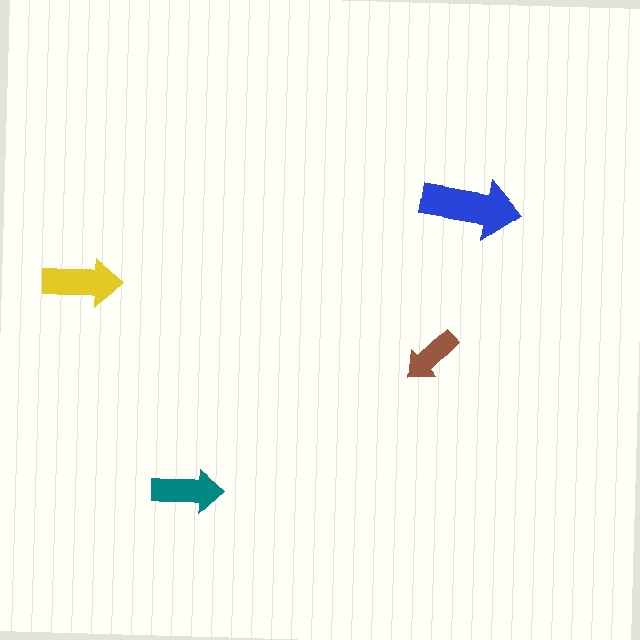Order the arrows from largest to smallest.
the blue one, the yellow one, the teal one, the brown one.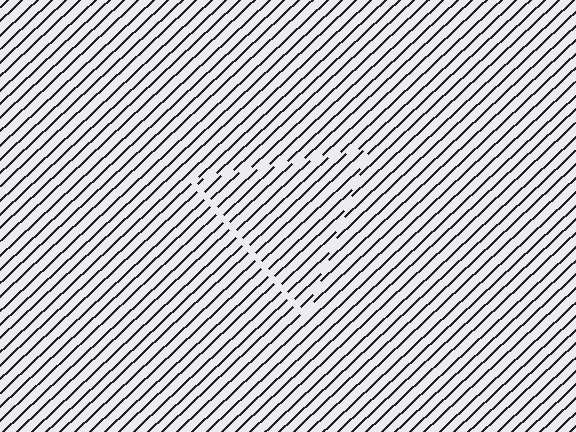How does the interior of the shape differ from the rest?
The interior of the shape contains the same grating, shifted by half a period — the contour is defined by the phase discontinuity where line-ends from the inner and outer gratings abut.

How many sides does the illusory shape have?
3 sides — the line-ends trace a triangle.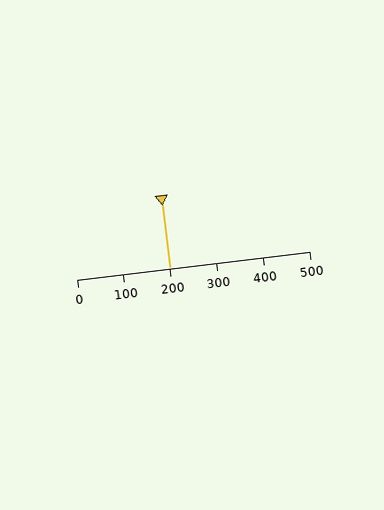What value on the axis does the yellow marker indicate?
The marker indicates approximately 200.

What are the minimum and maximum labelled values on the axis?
The axis runs from 0 to 500.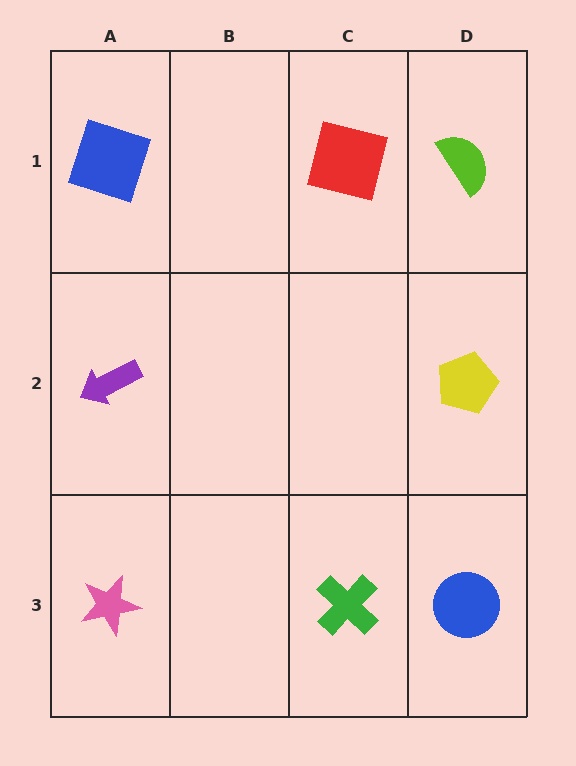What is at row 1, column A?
A blue square.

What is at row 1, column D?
A lime semicircle.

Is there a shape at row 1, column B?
No, that cell is empty.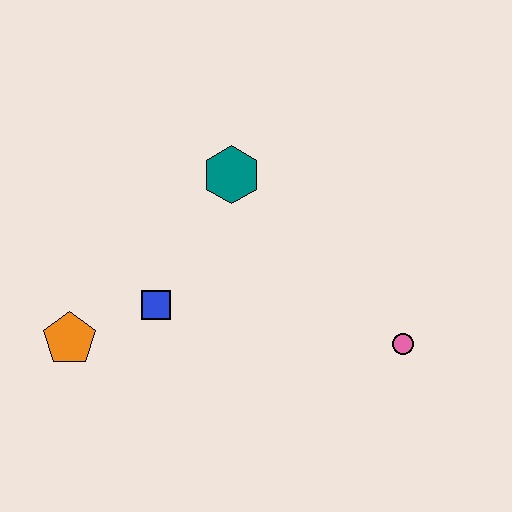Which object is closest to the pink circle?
The teal hexagon is closest to the pink circle.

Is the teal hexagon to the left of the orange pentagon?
No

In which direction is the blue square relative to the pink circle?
The blue square is to the left of the pink circle.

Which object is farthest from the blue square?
The pink circle is farthest from the blue square.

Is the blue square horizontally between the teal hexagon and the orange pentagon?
Yes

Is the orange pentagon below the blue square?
Yes